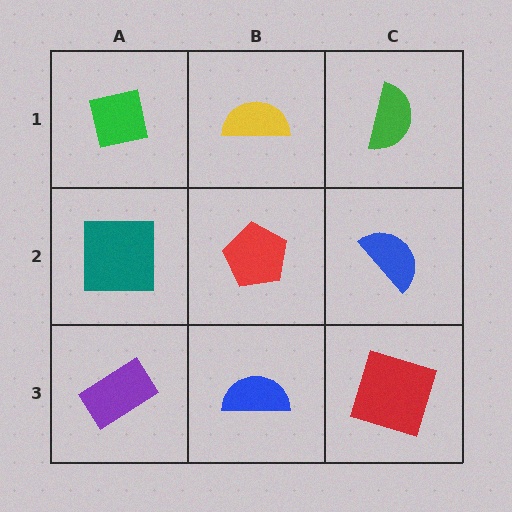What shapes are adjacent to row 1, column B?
A red pentagon (row 2, column B), a green square (row 1, column A), a green semicircle (row 1, column C).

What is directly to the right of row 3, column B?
A red square.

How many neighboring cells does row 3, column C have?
2.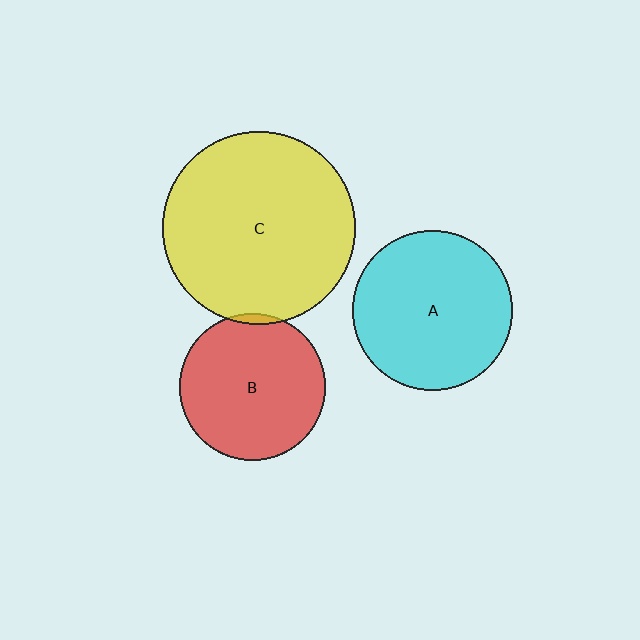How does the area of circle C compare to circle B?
Approximately 1.7 times.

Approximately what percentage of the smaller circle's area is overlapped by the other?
Approximately 5%.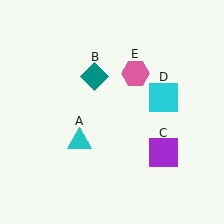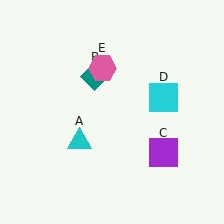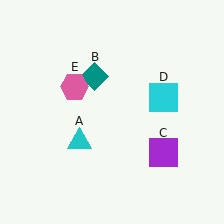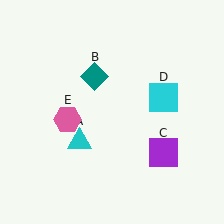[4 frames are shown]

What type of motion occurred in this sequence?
The pink hexagon (object E) rotated counterclockwise around the center of the scene.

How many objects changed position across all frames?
1 object changed position: pink hexagon (object E).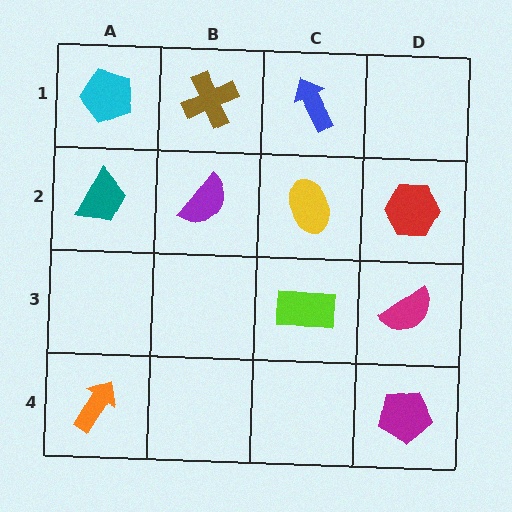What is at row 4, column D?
A magenta pentagon.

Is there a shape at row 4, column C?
No, that cell is empty.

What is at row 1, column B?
A brown cross.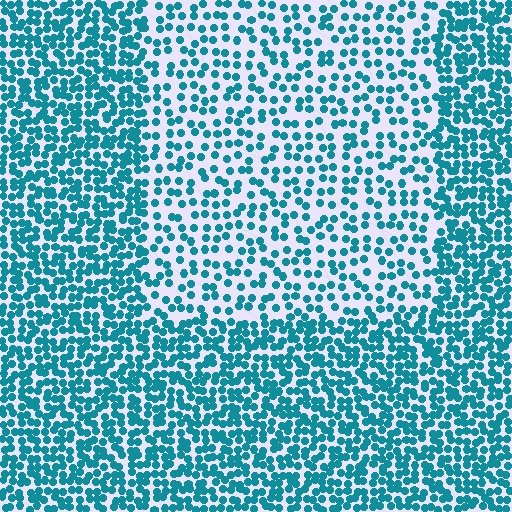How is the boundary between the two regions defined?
The boundary is defined by a change in element density (approximately 1.9x ratio). All elements are the same color, size, and shape.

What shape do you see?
I see a rectangle.